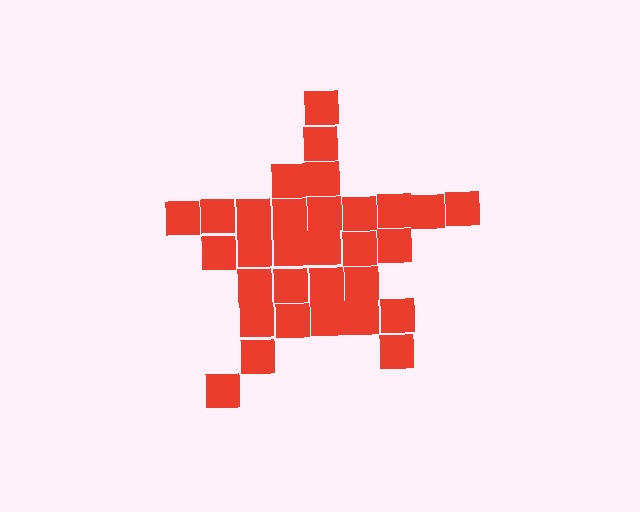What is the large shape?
The large shape is a star.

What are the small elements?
The small elements are squares.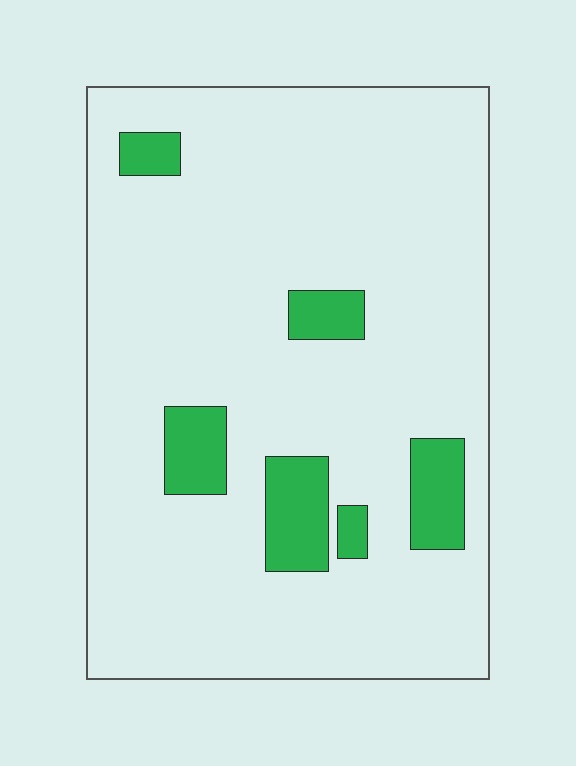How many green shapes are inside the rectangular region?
6.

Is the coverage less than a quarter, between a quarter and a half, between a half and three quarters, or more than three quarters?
Less than a quarter.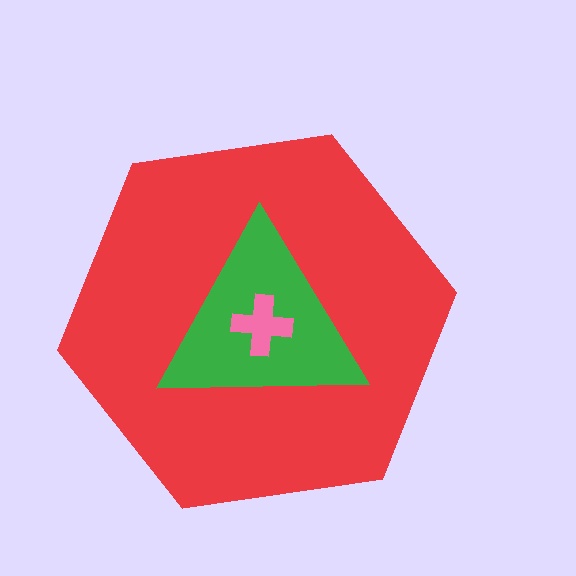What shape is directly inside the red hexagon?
The green triangle.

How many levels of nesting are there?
3.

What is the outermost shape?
The red hexagon.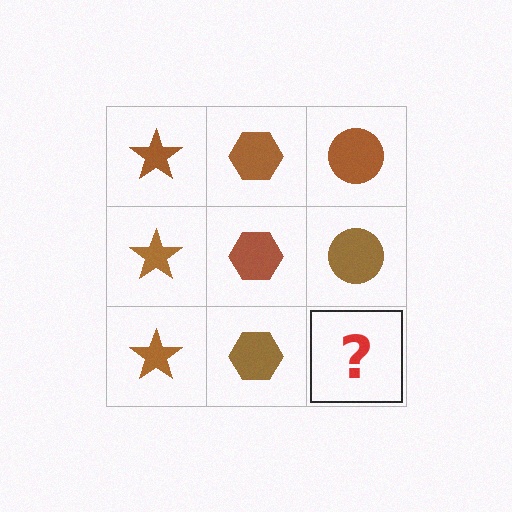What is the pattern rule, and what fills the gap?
The rule is that each column has a consistent shape. The gap should be filled with a brown circle.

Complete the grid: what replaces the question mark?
The question mark should be replaced with a brown circle.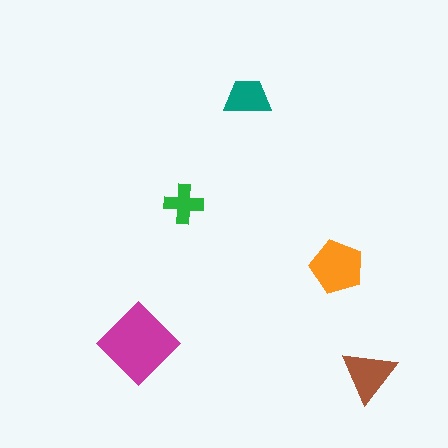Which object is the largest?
The magenta diamond.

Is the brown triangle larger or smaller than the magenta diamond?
Smaller.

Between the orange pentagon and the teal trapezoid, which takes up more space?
The orange pentagon.